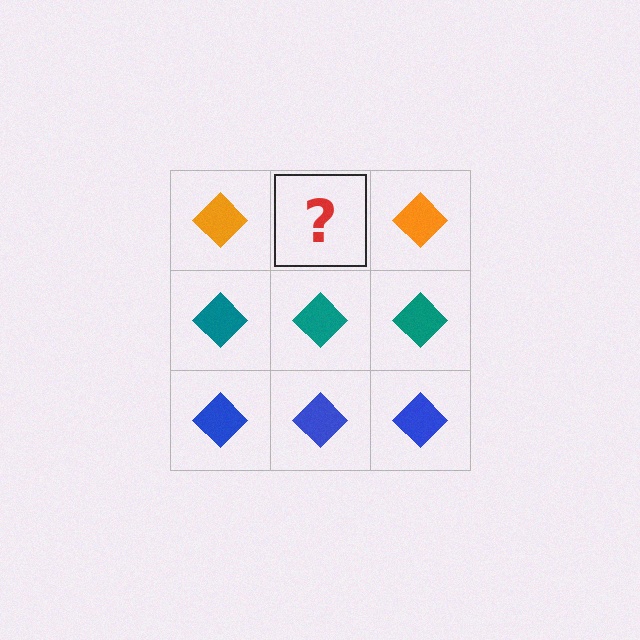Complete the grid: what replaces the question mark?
The question mark should be replaced with an orange diamond.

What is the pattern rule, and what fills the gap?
The rule is that each row has a consistent color. The gap should be filled with an orange diamond.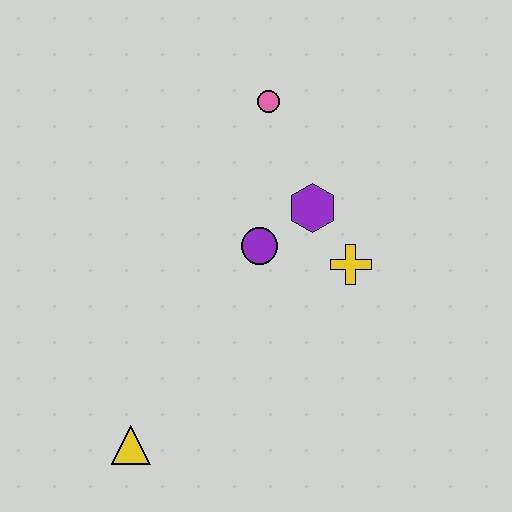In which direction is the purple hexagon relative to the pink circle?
The purple hexagon is below the pink circle.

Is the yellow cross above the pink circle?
No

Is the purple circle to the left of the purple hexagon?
Yes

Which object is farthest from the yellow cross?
The yellow triangle is farthest from the yellow cross.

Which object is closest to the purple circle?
The purple hexagon is closest to the purple circle.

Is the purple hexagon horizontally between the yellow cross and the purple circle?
Yes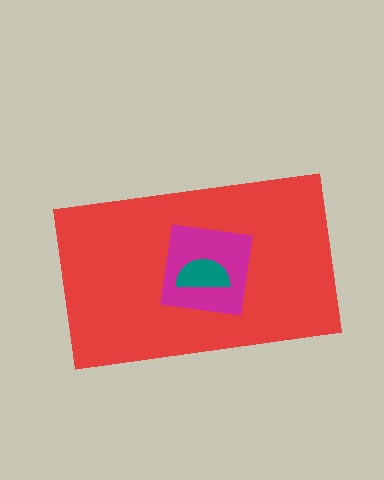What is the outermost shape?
The red rectangle.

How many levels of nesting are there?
3.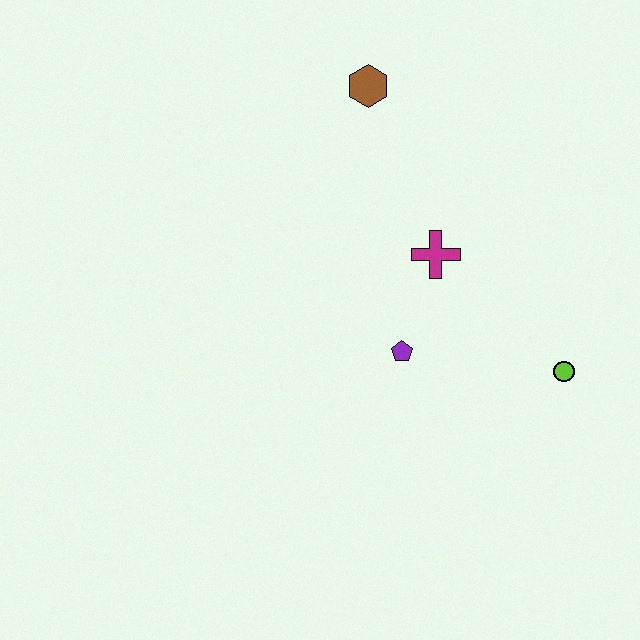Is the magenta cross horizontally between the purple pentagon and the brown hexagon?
No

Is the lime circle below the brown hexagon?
Yes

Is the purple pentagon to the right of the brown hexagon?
Yes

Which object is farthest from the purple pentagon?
The brown hexagon is farthest from the purple pentagon.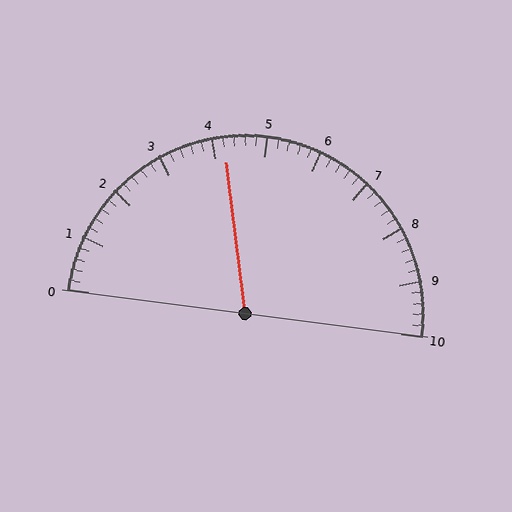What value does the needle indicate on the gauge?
The needle indicates approximately 4.2.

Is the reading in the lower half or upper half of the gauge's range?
The reading is in the lower half of the range (0 to 10).